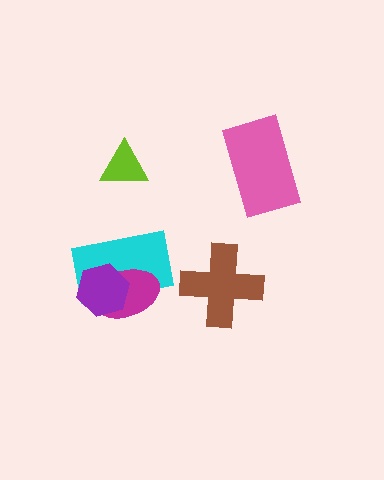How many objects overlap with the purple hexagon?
2 objects overlap with the purple hexagon.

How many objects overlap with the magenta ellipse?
2 objects overlap with the magenta ellipse.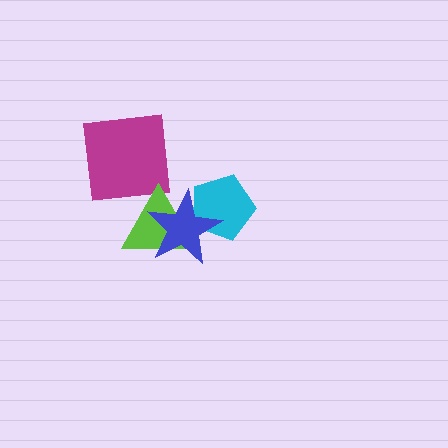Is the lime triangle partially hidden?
Yes, it is partially covered by another shape.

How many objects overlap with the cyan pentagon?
2 objects overlap with the cyan pentagon.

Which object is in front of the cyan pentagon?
The blue star is in front of the cyan pentagon.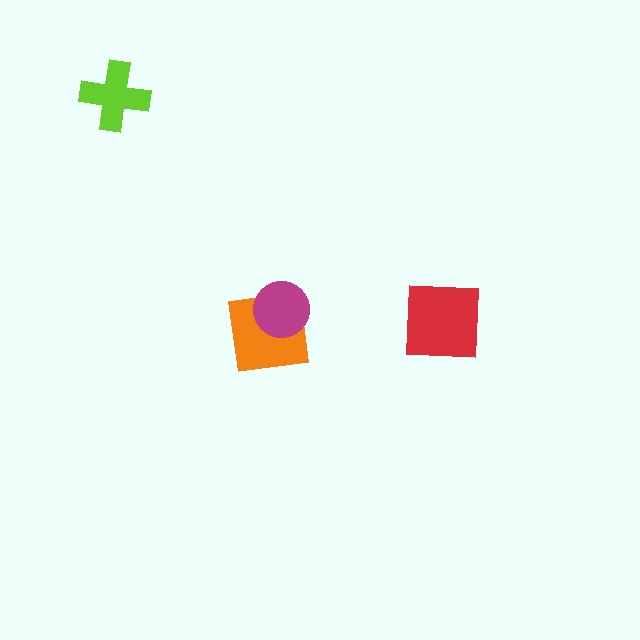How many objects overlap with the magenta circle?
1 object overlaps with the magenta circle.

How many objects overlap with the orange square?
1 object overlaps with the orange square.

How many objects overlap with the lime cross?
0 objects overlap with the lime cross.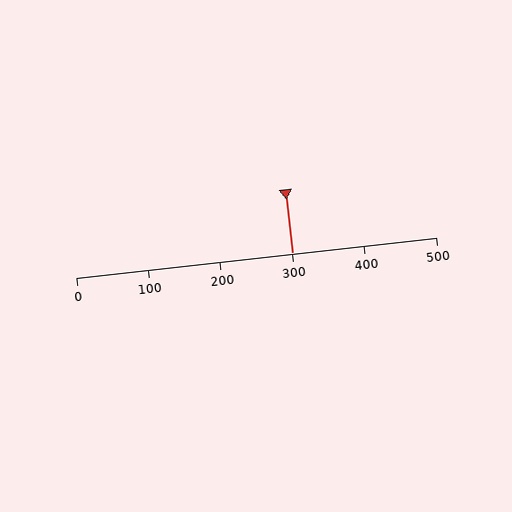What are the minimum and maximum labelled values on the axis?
The axis runs from 0 to 500.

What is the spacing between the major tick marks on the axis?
The major ticks are spaced 100 apart.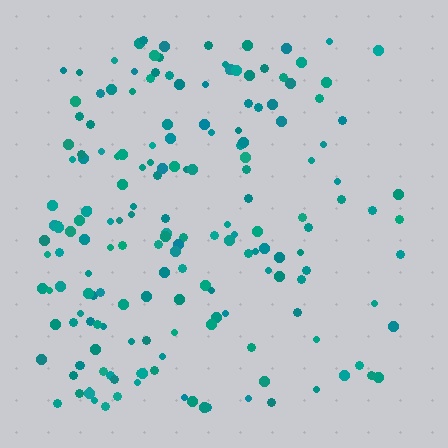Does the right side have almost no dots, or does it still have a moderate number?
Still a moderate number, just noticeably fewer than the left.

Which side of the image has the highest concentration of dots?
The left.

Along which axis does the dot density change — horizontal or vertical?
Horizontal.